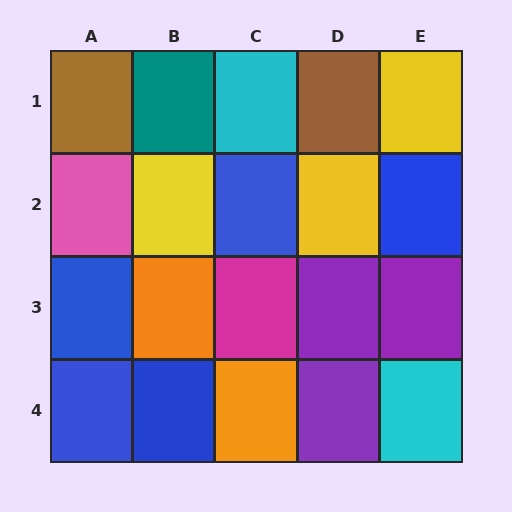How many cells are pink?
1 cell is pink.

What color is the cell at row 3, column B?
Orange.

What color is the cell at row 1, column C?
Cyan.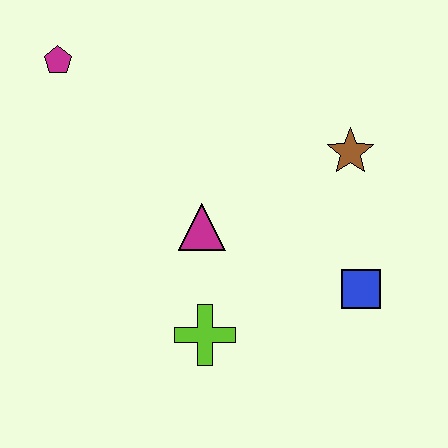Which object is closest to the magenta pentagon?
The magenta triangle is closest to the magenta pentagon.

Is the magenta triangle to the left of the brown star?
Yes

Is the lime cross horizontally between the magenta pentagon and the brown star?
Yes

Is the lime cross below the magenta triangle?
Yes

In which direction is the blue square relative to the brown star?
The blue square is below the brown star.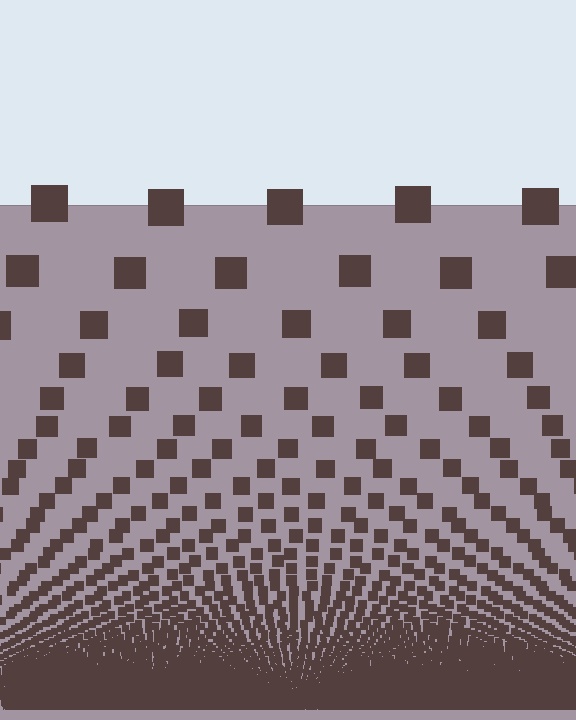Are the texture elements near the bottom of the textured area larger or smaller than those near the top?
Smaller. The gradient is inverted — elements near the bottom are smaller and denser.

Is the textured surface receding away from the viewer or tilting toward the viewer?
The surface appears to tilt toward the viewer. Texture elements get larger and sparser toward the top.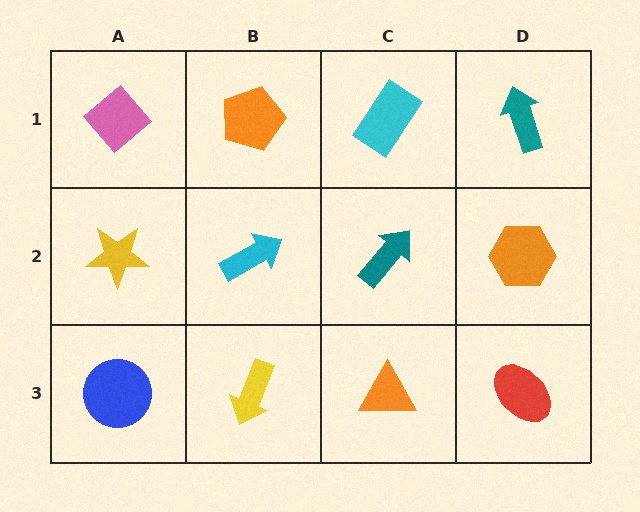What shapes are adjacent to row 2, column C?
A cyan rectangle (row 1, column C), an orange triangle (row 3, column C), a cyan arrow (row 2, column B), an orange hexagon (row 2, column D).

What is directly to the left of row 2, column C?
A cyan arrow.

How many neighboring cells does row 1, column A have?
2.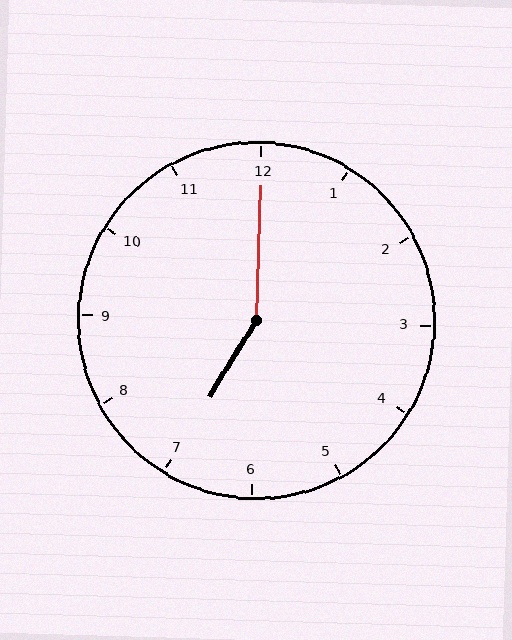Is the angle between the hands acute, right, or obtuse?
It is obtuse.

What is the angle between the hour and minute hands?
Approximately 150 degrees.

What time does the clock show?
7:00.